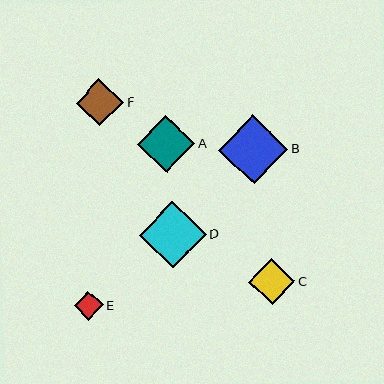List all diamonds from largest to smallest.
From largest to smallest: B, D, A, F, C, E.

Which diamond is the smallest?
Diamond E is the smallest with a size of approximately 29 pixels.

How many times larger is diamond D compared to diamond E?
Diamond D is approximately 2.3 times the size of diamond E.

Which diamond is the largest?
Diamond B is the largest with a size of approximately 70 pixels.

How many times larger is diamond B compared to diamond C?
Diamond B is approximately 1.5 times the size of diamond C.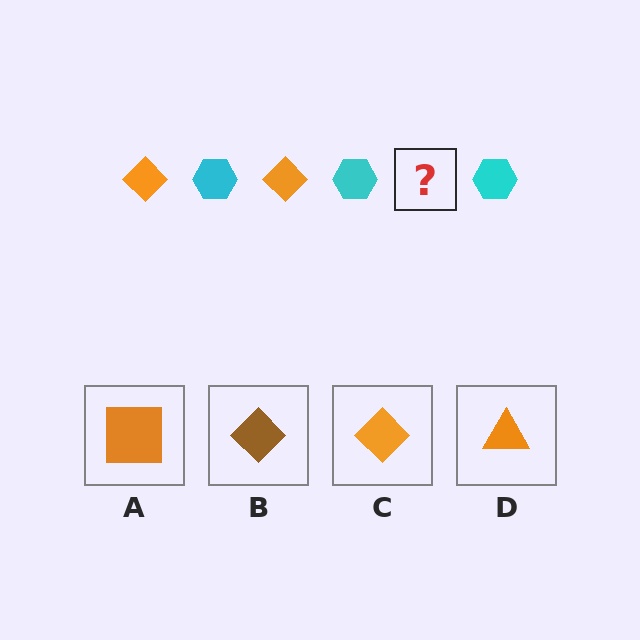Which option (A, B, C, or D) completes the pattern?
C.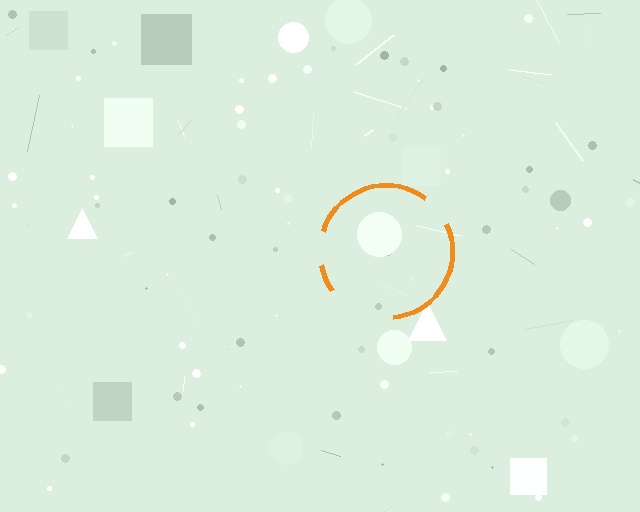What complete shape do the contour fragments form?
The contour fragments form a circle.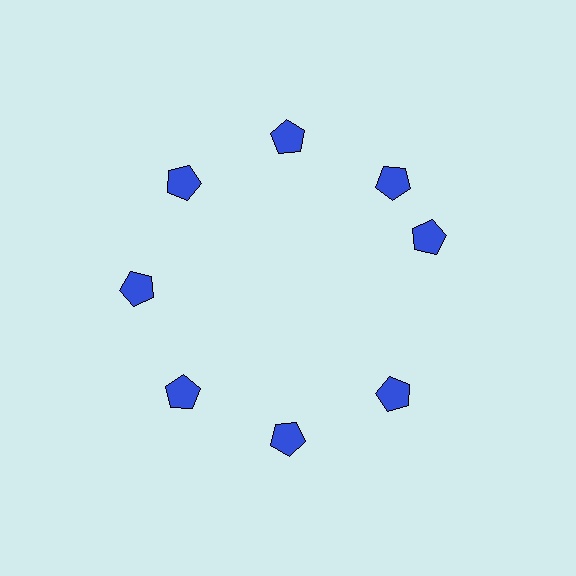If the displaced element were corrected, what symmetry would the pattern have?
It would have 8-fold rotational symmetry — the pattern would map onto itself every 45 degrees.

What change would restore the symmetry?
The symmetry would be restored by rotating it back into even spacing with its neighbors so that all 8 pentagons sit at equal angles and equal distance from the center.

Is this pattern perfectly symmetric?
No. The 8 blue pentagons are arranged in a ring, but one element near the 3 o'clock position is rotated out of alignment along the ring, breaking the 8-fold rotational symmetry.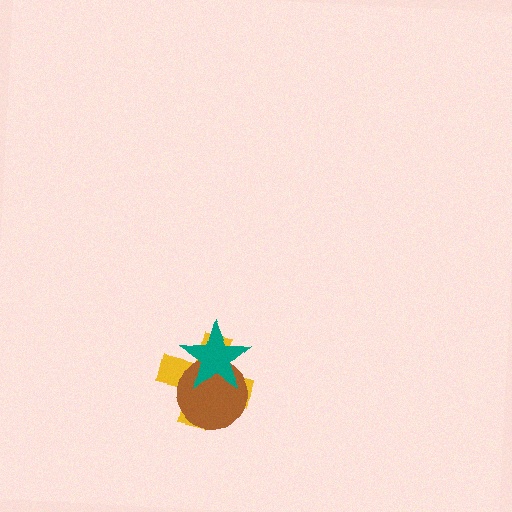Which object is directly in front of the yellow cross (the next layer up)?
The brown circle is directly in front of the yellow cross.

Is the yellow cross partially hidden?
Yes, it is partially covered by another shape.